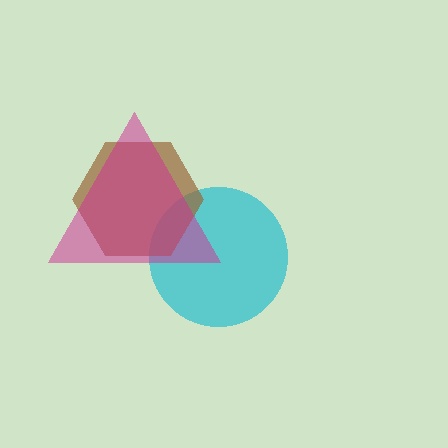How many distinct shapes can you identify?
There are 3 distinct shapes: a cyan circle, a brown hexagon, a magenta triangle.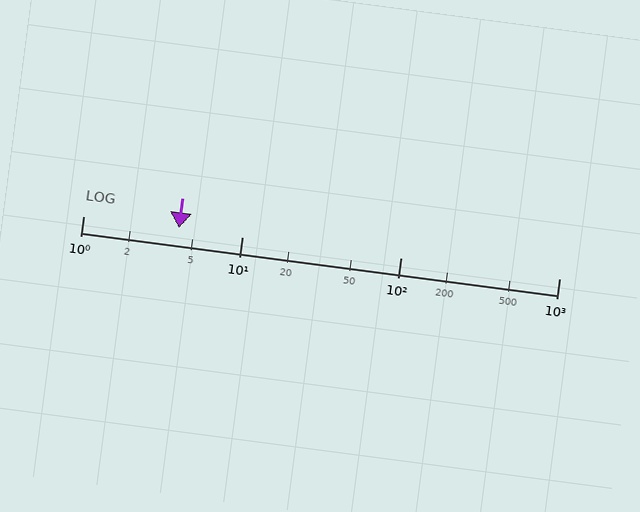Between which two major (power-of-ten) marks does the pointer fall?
The pointer is between 1 and 10.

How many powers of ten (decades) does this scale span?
The scale spans 3 decades, from 1 to 1000.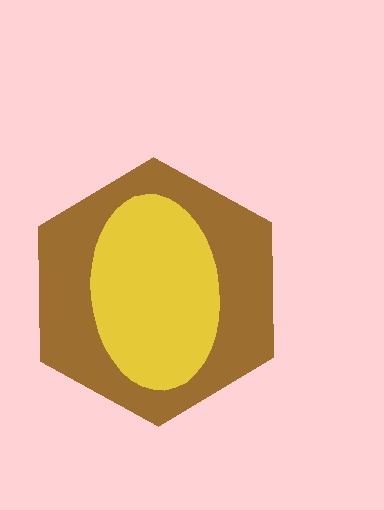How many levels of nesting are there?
2.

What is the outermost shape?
The brown hexagon.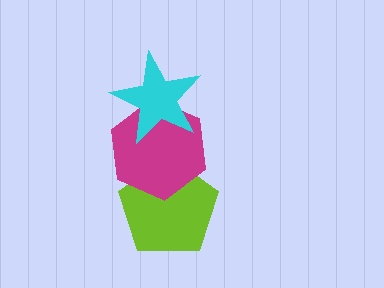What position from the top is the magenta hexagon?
The magenta hexagon is 2nd from the top.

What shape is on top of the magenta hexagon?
The cyan star is on top of the magenta hexagon.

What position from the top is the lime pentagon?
The lime pentagon is 3rd from the top.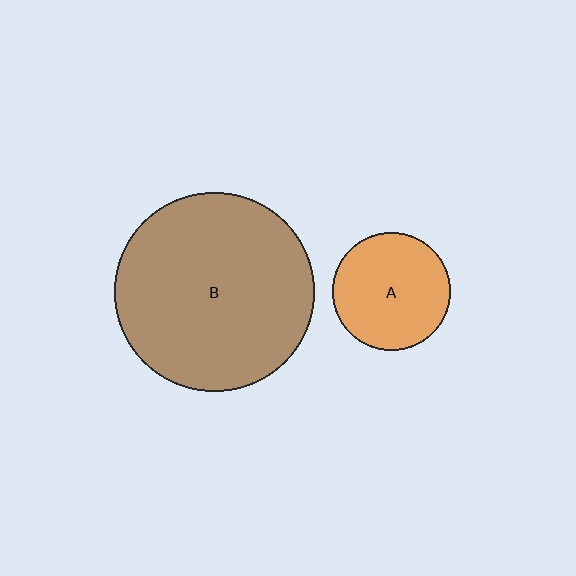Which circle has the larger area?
Circle B (brown).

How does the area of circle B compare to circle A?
Approximately 2.9 times.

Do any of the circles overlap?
No, none of the circles overlap.